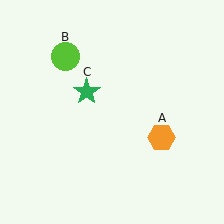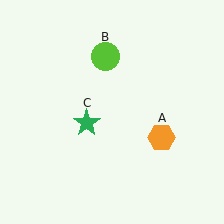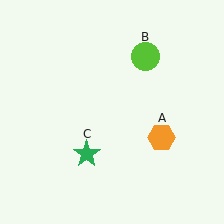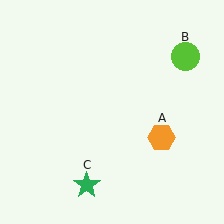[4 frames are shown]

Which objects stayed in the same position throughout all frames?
Orange hexagon (object A) remained stationary.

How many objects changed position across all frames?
2 objects changed position: lime circle (object B), green star (object C).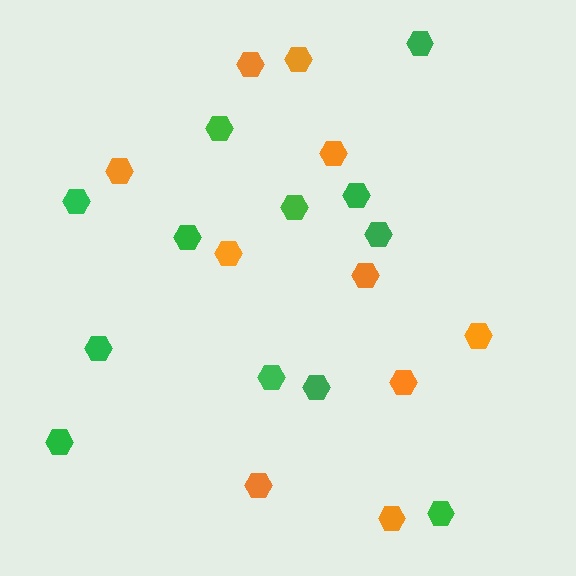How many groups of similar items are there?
There are 2 groups: one group of green hexagons (12) and one group of orange hexagons (10).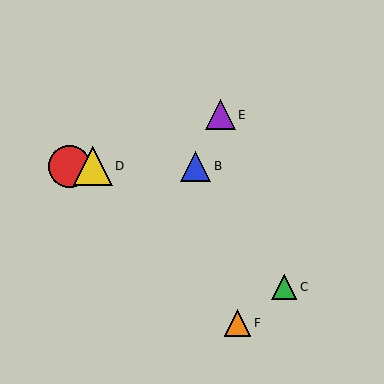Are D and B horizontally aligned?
Yes, both are at y≈166.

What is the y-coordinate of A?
Object A is at y≈166.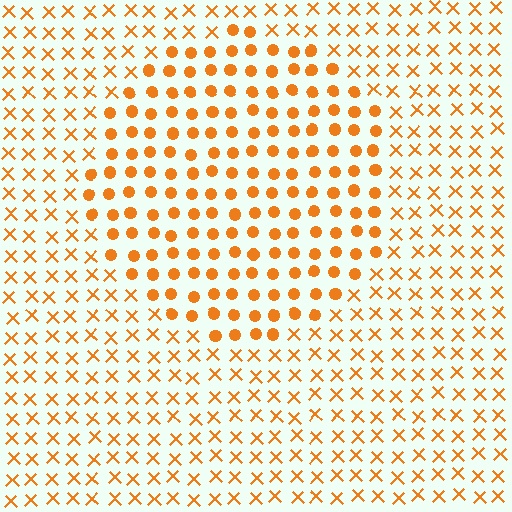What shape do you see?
I see a circle.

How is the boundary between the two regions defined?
The boundary is defined by a change in element shape: circles inside vs. X marks outside. All elements share the same color and spacing.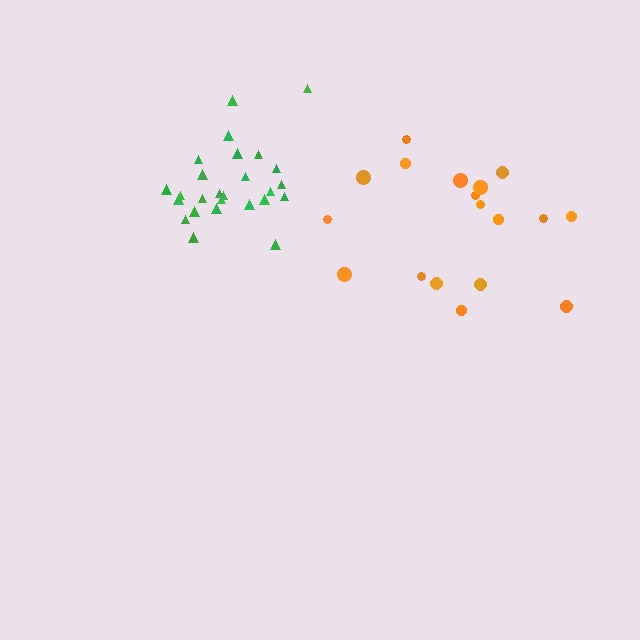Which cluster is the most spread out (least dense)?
Orange.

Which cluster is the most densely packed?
Green.